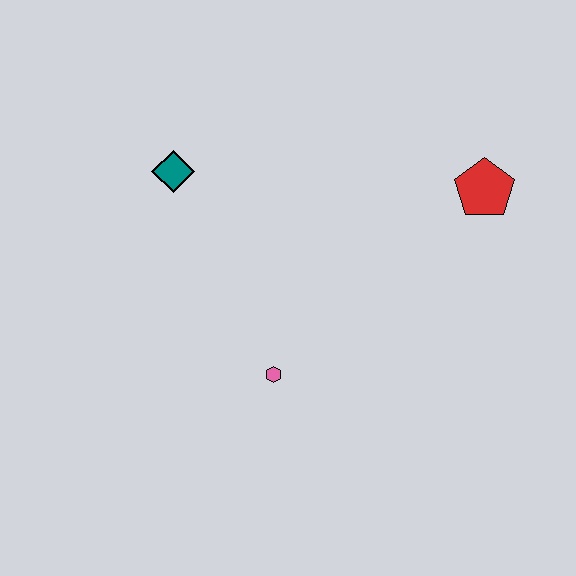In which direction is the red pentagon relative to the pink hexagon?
The red pentagon is to the right of the pink hexagon.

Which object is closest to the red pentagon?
The pink hexagon is closest to the red pentagon.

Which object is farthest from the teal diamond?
The red pentagon is farthest from the teal diamond.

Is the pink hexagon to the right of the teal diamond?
Yes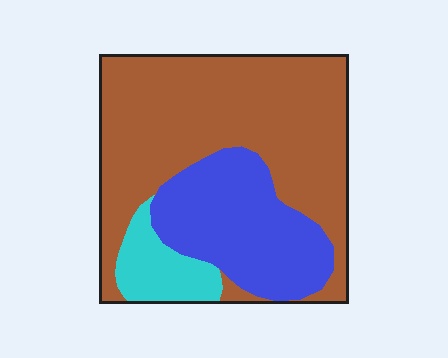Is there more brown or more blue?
Brown.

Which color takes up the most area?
Brown, at roughly 60%.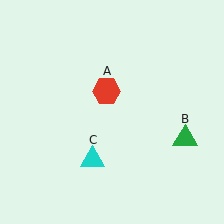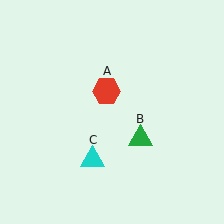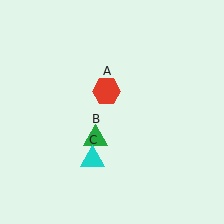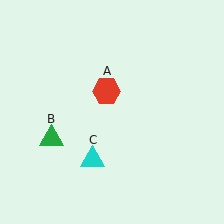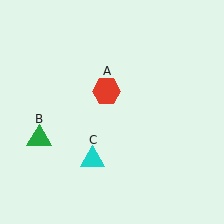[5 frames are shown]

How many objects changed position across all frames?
1 object changed position: green triangle (object B).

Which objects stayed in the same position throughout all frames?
Red hexagon (object A) and cyan triangle (object C) remained stationary.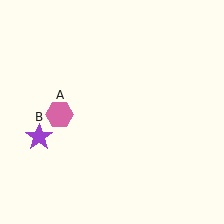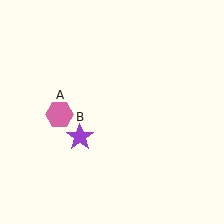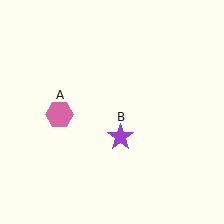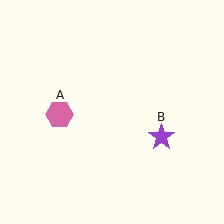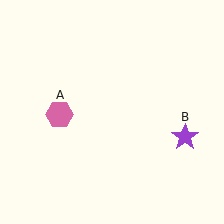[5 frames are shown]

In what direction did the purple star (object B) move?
The purple star (object B) moved right.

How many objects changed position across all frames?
1 object changed position: purple star (object B).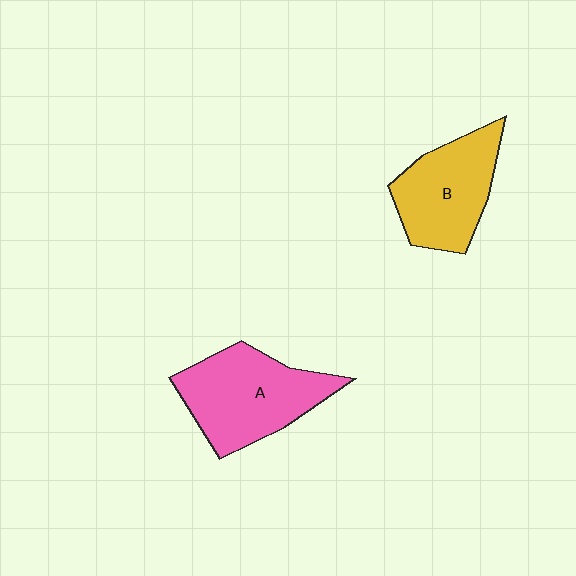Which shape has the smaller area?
Shape B (yellow).